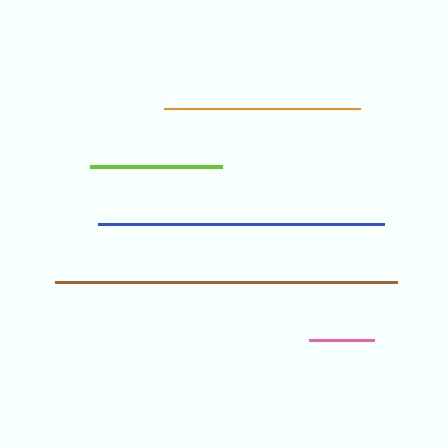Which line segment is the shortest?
The pink line is the shortest at approximately 64 pixels.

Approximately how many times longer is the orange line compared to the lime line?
The orange line is approximately 1.5 times the length of the lime line.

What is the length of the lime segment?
The lime segment is approximately 132 pixels long.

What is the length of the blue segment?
The blue segment is approximately 286 pixels long.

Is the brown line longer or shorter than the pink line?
The brown line is longer than the pink line.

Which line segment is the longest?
The brown line is the longest at approximately 342 pixels.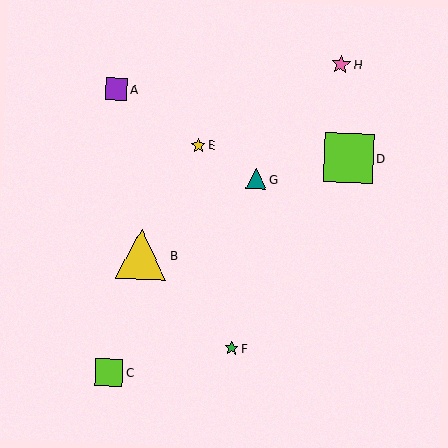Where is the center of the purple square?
The center of the purple square is at (116, 89).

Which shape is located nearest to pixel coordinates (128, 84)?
The purple square (labeled A) at (116, 89) is nearest to that location.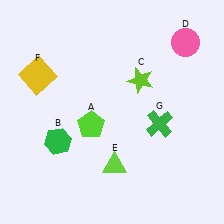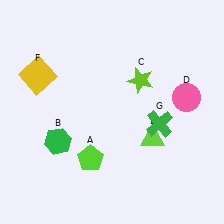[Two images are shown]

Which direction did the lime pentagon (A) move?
The lime pentagon (A) moved down.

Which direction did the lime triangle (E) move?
The lime triangle (E) moved right.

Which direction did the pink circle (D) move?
The pink circle (D) moved down.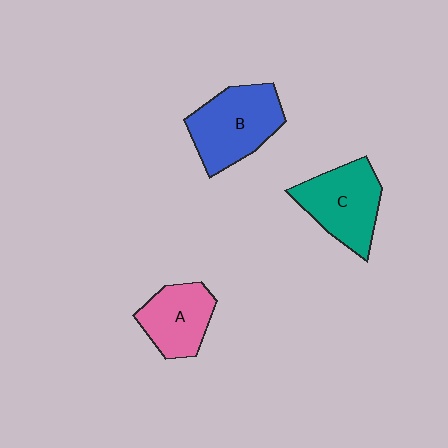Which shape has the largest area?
Shape B (blue).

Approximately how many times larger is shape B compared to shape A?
Approximately 1.3 times.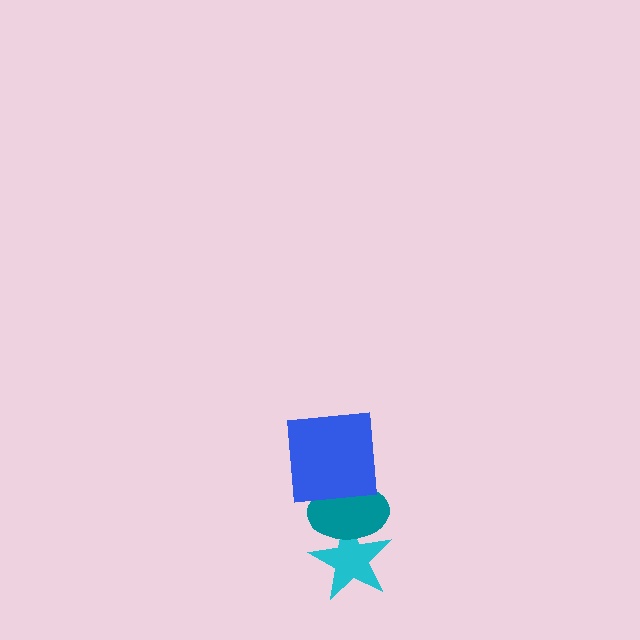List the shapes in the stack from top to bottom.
From top to bottom: the blue square, the teal ellipse, the cyan star.